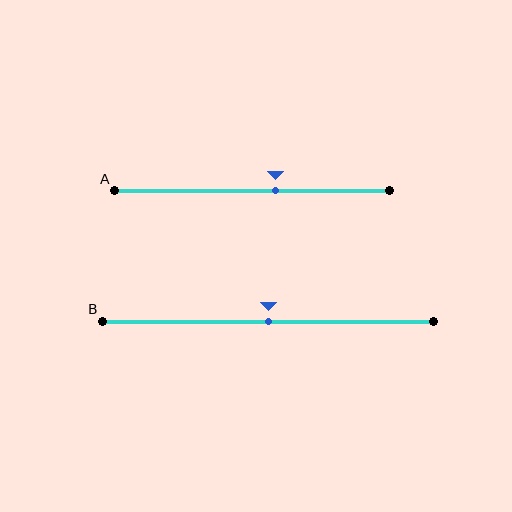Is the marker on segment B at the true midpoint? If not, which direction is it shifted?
Yes, the marker on segment B is at the true midpoint.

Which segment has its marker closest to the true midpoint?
Segment B has its marker closest to the true midpoint.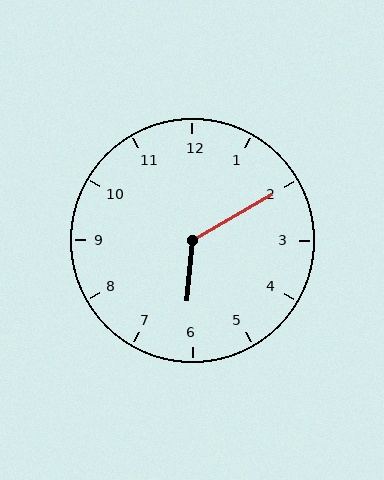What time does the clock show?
6:10.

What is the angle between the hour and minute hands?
Approximately 125 degrees.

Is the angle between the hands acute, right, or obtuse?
It is obtuse.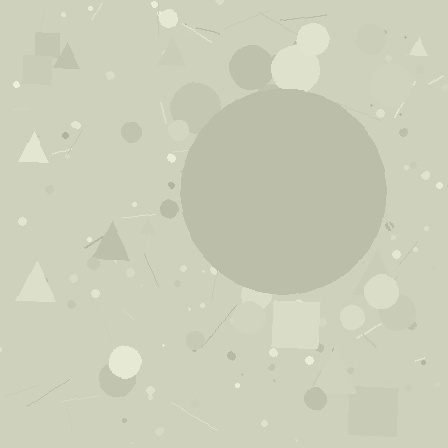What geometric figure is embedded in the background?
A circle is embedded in the background.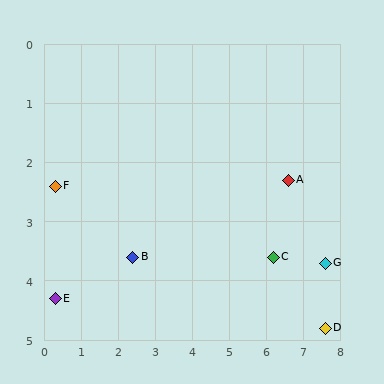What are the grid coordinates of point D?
Point D is at approximately (7.6, 4.8).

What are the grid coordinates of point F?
Point F is at approximately (0.3, 2.4).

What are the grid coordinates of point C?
Point C is at approximately (6.2, 3.6).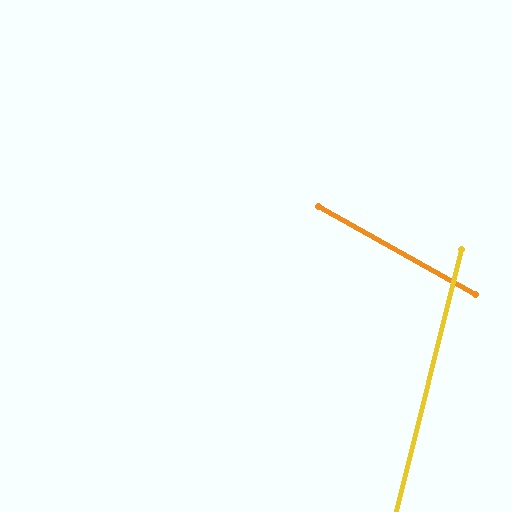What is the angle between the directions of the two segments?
Approximately 75 degrees.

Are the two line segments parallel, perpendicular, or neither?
Neither parallel nor perpendicular — they differ by about 75°.